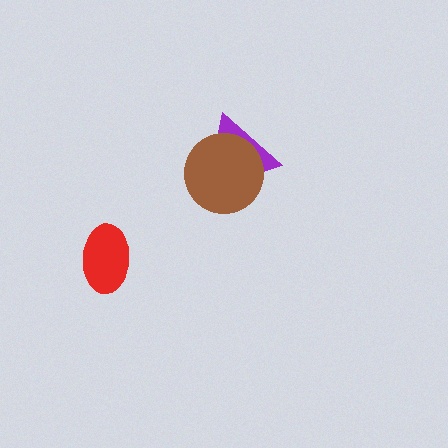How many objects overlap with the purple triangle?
1 object overlaps with the purple triangle.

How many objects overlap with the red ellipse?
0 objects overlap with the red ellipse.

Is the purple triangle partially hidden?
Yes, it is partially covered by another shape.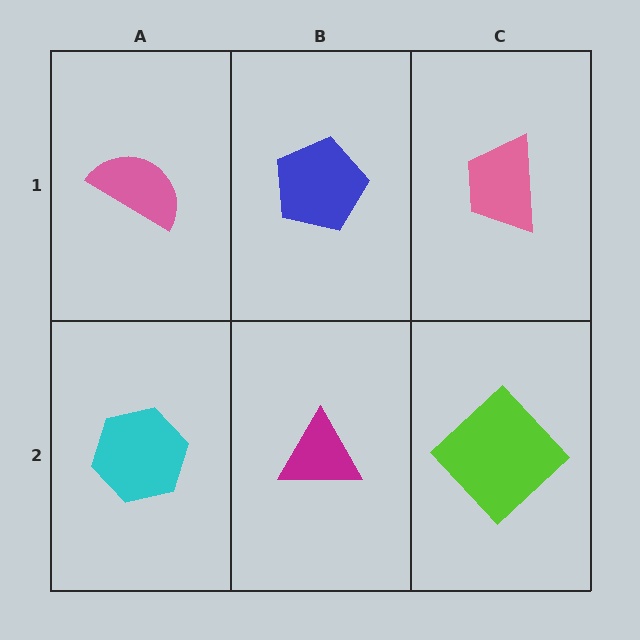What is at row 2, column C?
A lime diamond.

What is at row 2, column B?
A magenta triangle.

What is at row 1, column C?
A pink trapezoid.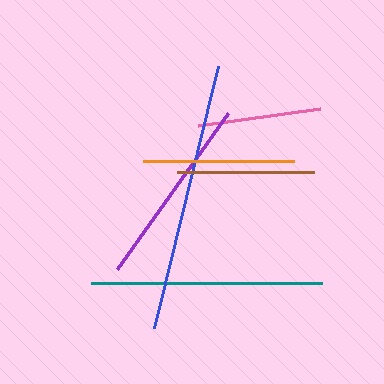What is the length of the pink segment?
The pink segment is approximately 123 pixels long.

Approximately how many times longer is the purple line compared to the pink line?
The purple line is approximately 1.6 times the length of the pink line.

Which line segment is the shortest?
The pink line is the shortest at approximately 123 pixels.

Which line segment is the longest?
The blue line is the longest at approximately 270 pixels.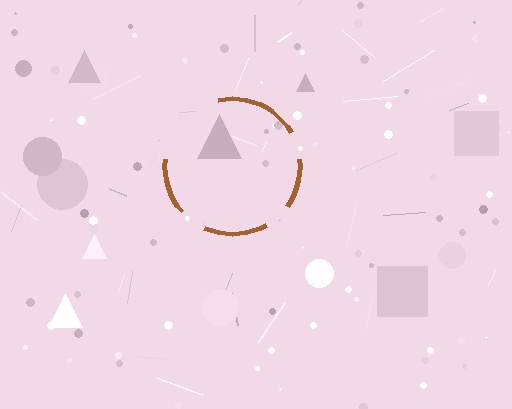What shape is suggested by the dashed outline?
The dashed outline suggests a circle.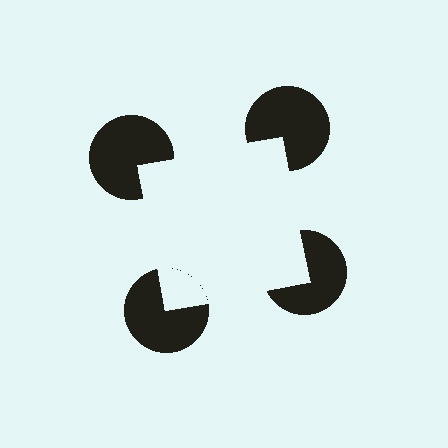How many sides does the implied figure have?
4 sides.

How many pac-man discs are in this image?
There are 4 — one at each vertex of the illusory square.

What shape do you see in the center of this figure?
An illusory square — its edges are inferred from the aligned wedge cuts in the pac-man discs, not physically drawn.